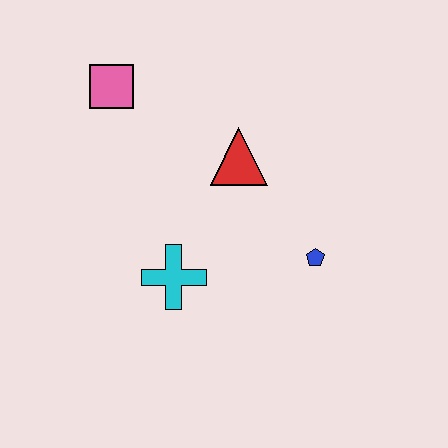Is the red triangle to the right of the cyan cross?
Yes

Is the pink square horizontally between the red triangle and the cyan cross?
No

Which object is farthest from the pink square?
The blue pentagon is farthest from the pink square.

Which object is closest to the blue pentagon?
The red triangle is closest to the blue pentagon.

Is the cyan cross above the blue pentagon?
No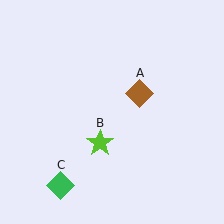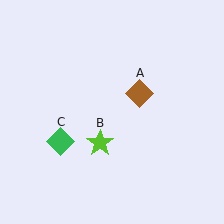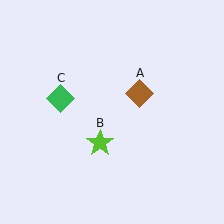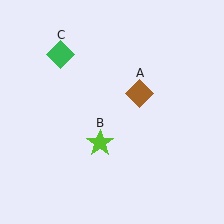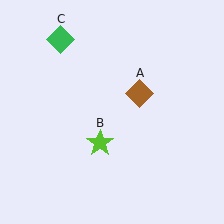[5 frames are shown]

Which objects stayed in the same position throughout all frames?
Brown diamond (object A) and lime star (object B) remained stationary.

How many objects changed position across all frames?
1 object changed position: green diamond (object C).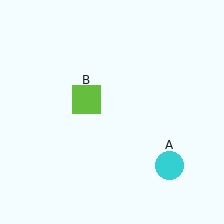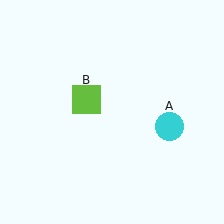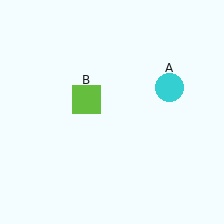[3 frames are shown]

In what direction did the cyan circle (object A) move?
The cyan circle (object A) moved up.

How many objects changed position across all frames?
1 object changed position: cyan circle (object A).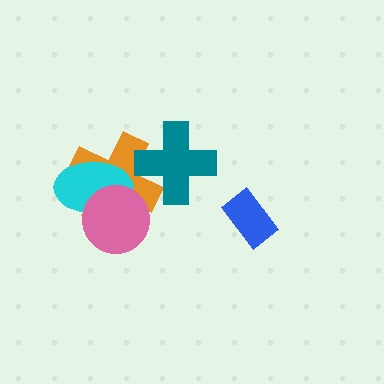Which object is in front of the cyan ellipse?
The pink circle is in front of the cyan ellipse.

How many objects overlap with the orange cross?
3 objects overlap with the orange cross.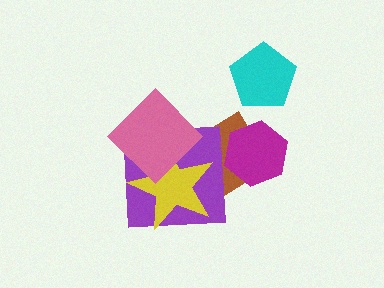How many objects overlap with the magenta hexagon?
1 object overlaps with the magenta hexagon.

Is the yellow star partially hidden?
Yes, it is partially covered by another shape.